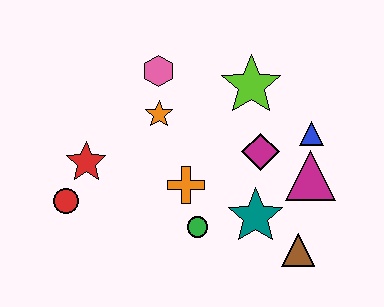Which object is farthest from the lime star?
The red circle is farthest from the lime star.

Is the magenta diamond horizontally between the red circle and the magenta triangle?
Yes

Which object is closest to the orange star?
The pink hexagon is closest to the orange star.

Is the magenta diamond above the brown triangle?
Yes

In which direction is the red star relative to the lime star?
The red star is to the left of the lime star.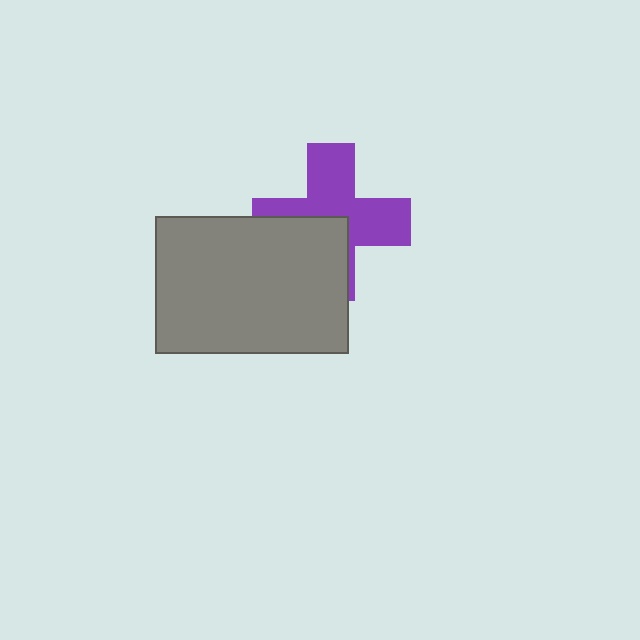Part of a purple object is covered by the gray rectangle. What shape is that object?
It is a cross.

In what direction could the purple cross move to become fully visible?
The purple cross could move toward the upper-right. That would shift it out from behind the gray rectangle entirely.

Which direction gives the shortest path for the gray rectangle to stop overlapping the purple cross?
Moving toward the lower-left gives the shortest separation.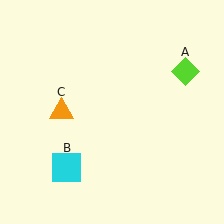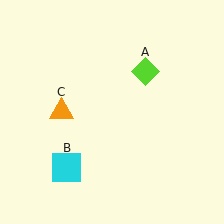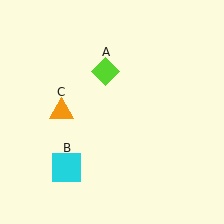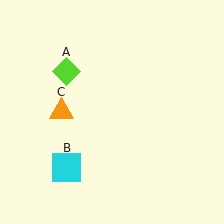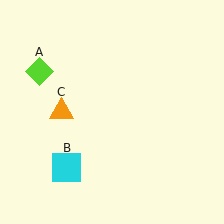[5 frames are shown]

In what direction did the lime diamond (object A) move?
The lime diamond (object A) moved left.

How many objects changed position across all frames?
1 object changed position: lime diamond (object A).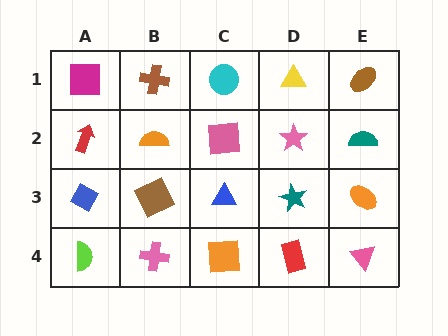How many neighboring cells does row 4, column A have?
2.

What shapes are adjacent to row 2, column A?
A magenta square (row 1, column A), a blue diamond (row 3, column A), an orange semicircle (row 2, column B).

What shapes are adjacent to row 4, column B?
A brown square (row 3, column B), a lime semicircle (row 4, column A), an orange square (row 4, column C).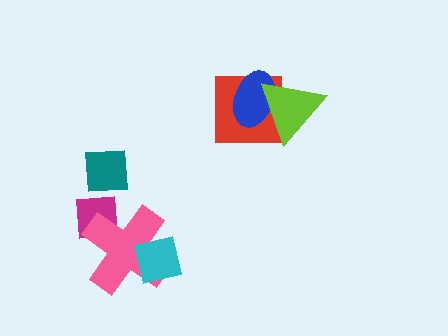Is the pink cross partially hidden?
Yes, it is partially covered by another shape.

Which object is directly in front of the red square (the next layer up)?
The blue ellipse is directly in front of the red square.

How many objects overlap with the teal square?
1 object overlaps with the teal square.